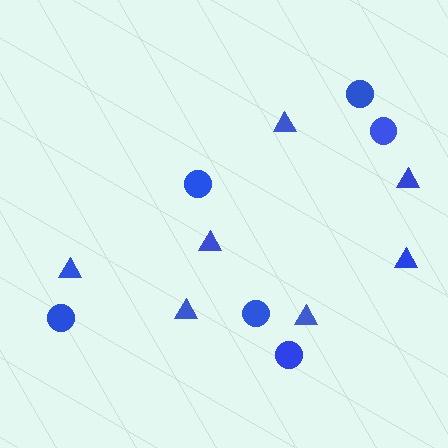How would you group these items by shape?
There are 2 groups: one group of triangles (7) and one group of circles (6).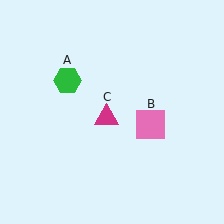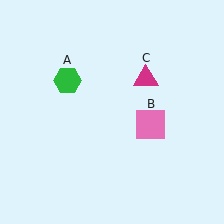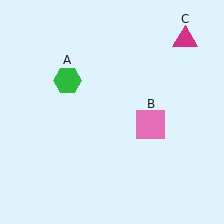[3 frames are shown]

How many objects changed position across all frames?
1 object changed position: magenta triangle (object C).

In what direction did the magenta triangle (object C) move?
The magenta triangle (object C) moved up and to the right.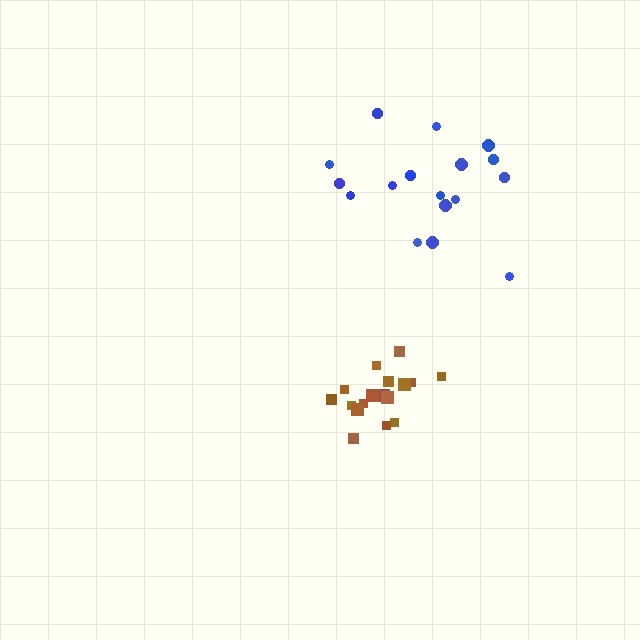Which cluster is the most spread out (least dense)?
Blue.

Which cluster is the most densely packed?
Brown.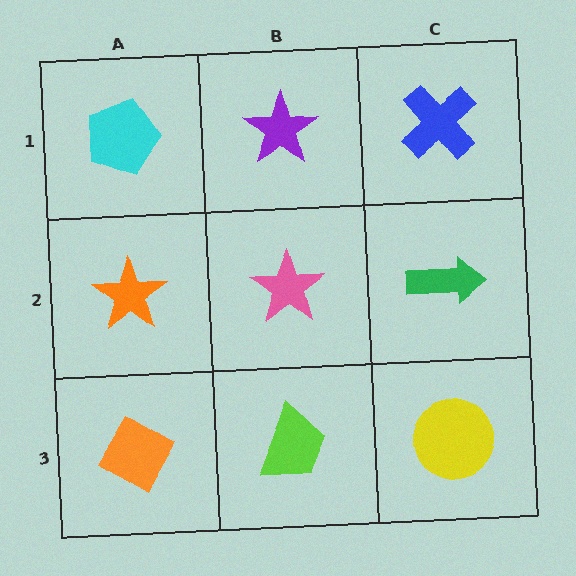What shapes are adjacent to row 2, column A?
A cyan pentagon (row 1, column A), an orange diamond (row 3, column A), a pink star (row 2, column B).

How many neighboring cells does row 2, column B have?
4.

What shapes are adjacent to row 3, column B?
A pink star (row 2, column B), an orange diamond (row 3, column A), a yellow circle (row 3, column C).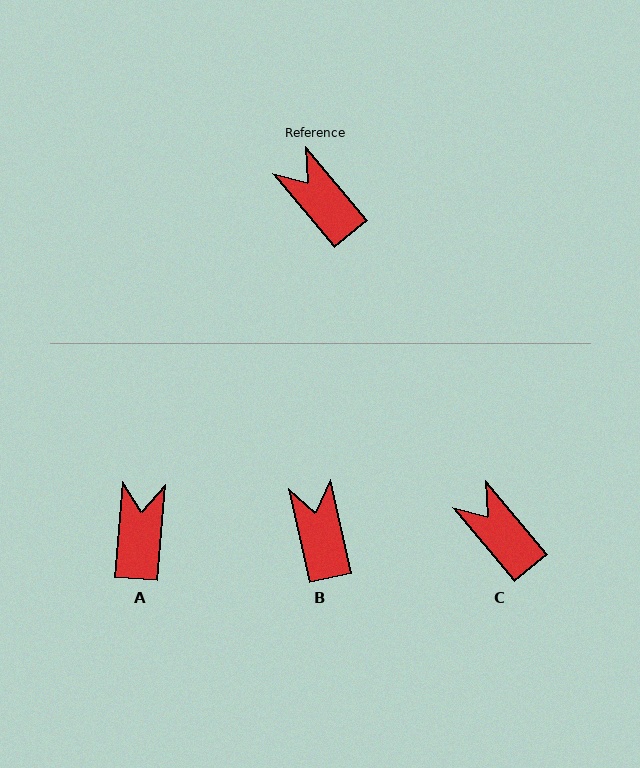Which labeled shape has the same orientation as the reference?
C.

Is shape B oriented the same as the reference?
No, it is off by about 27 degrees.